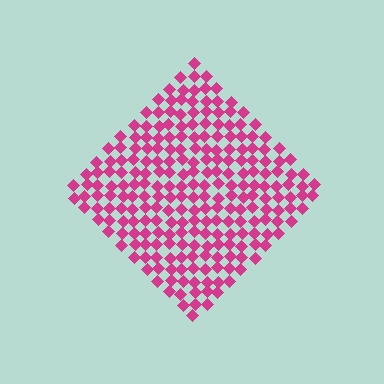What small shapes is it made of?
It is made of small diamonds.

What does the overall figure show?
The overall figure shows a diamond.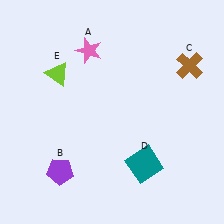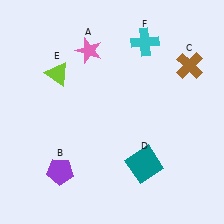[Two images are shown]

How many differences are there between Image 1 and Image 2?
There is 1 difference between the two images.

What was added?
A cyan cross (F) was added in Image 2.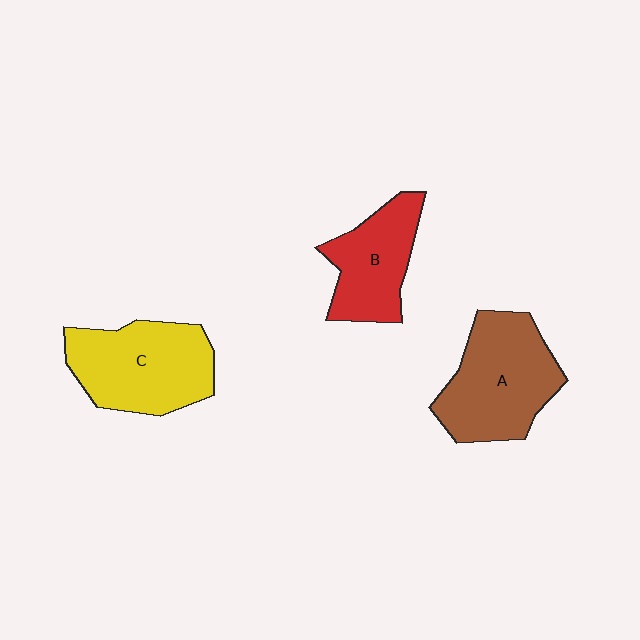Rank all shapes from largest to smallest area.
From largest to smallest: A (brown), C (yellow), B (red).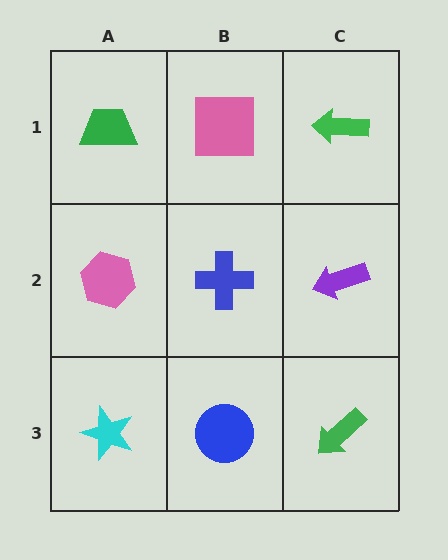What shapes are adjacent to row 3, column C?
A purple arrow (row 2, column C), a blue circle (row 3, column B).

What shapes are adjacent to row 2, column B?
A pink square (row 1, column B), a blue circle (row 3, column B), a pink hexagon (row 2, column A), a purple arrow (row 2, column C).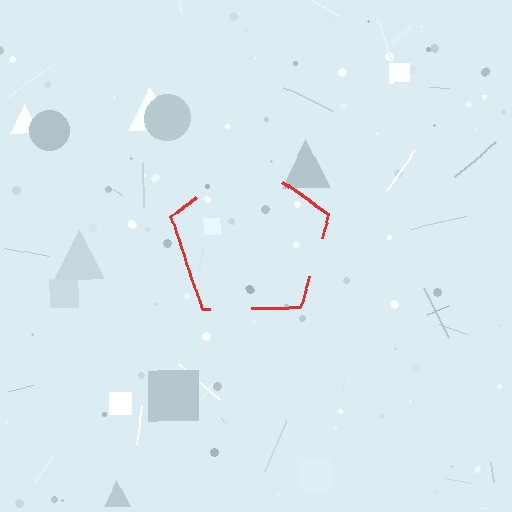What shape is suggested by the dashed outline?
The dashed outline suggests a pentagon.